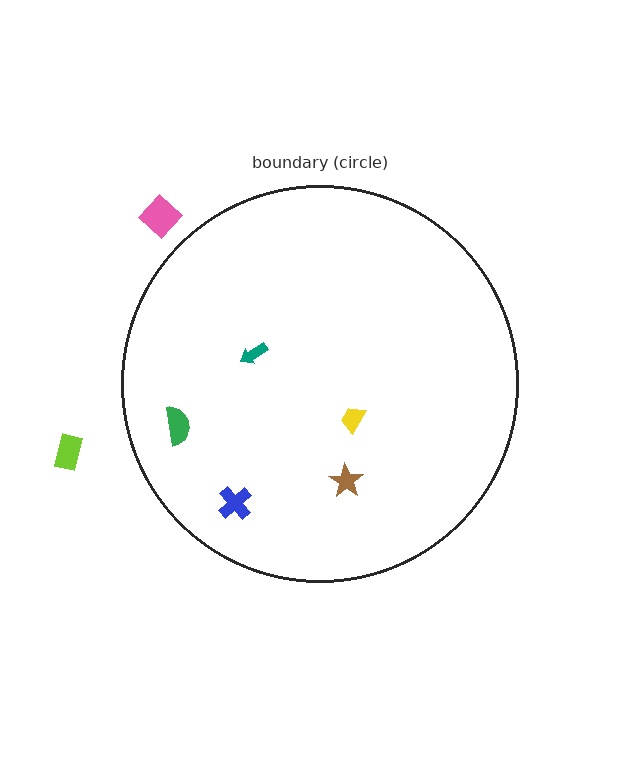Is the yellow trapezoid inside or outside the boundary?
Inside.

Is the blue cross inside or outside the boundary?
Inside.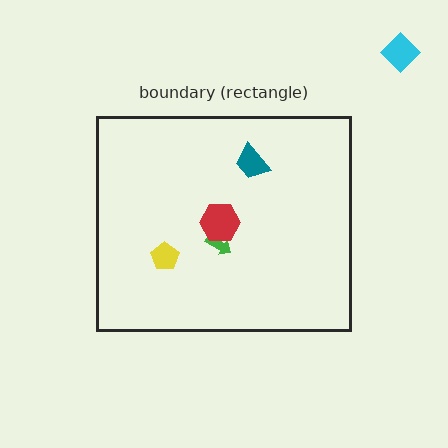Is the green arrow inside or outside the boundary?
Inside.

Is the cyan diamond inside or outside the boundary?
Outside.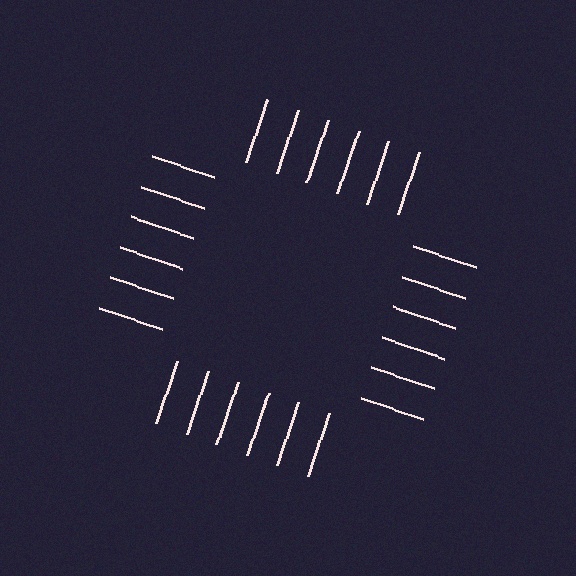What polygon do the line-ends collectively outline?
An illusory square — the line segments terminate on its edges but no continuous stroke is drawn.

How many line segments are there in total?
24 — 6 along each of the 4 edges.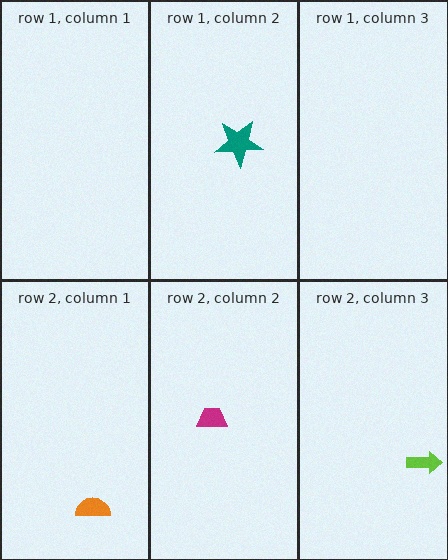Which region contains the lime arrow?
The row 2, column 3 region.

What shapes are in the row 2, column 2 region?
The magenta trapezoid.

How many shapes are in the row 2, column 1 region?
1.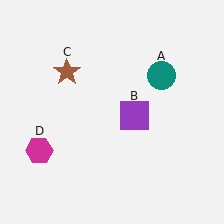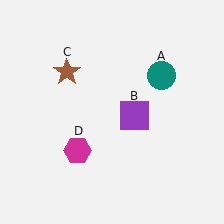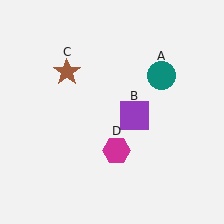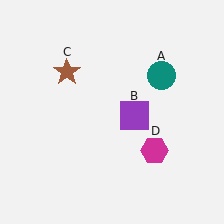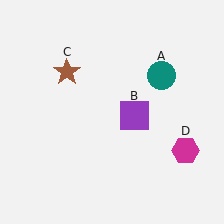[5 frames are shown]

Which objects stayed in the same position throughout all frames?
Teal circle (object A) and purple square (object B) and brown star (object C) remained stationary.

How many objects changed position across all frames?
1 object changed position: magenta hexagon (object D).